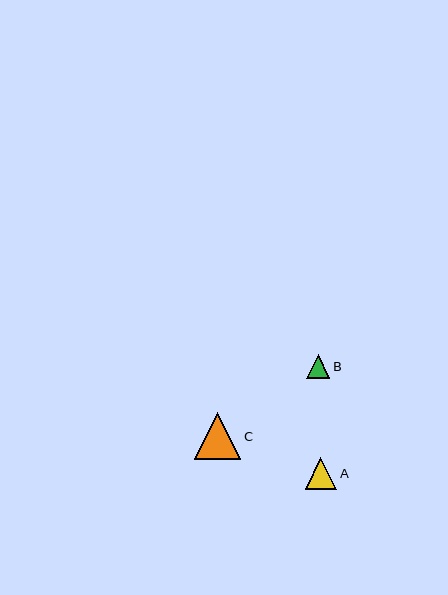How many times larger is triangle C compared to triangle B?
Triangle C is approximately 2.0 times the size of triangle B.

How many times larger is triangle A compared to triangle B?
Triangle A is approximately 1.3 times the size of triangle B.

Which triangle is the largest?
Triangle C is the largest with a size of approximately 47 pixels.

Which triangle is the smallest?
Triangle B is the smallest with a size of approximately 23 pixels.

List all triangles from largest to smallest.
From largest to smallest: C, A, B.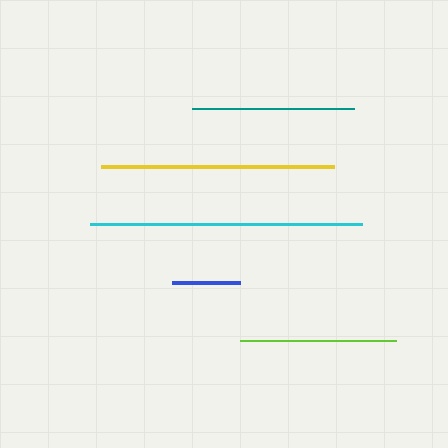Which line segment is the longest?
The cyan line is the longest at approximately 272 pixels.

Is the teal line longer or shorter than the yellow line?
The yellow line is longer than the teal line.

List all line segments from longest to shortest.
From longest to shortest: cyan, yellow, teal, lime, blue.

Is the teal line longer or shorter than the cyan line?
The cyan line is longer than the teal line.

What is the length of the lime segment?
The lime segment is approximately 156 pixels long.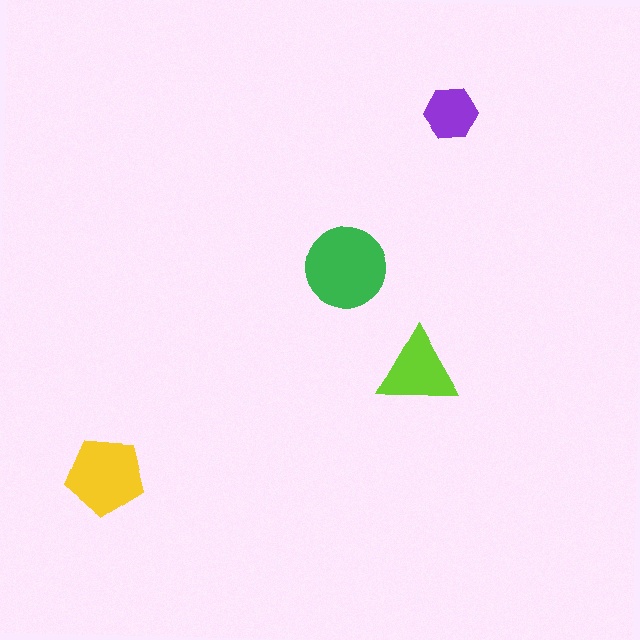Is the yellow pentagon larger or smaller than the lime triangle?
Larger.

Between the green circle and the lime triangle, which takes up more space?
The green circle.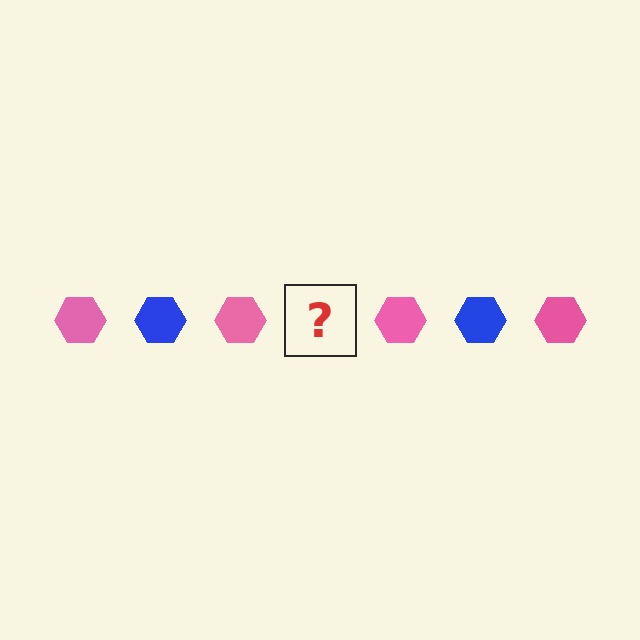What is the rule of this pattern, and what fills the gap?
The rule is that the pattern cycles through pink, blue hexagons. The gap should be filled with a blue hexagon.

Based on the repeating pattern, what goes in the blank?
The blank should be a blue hexagon.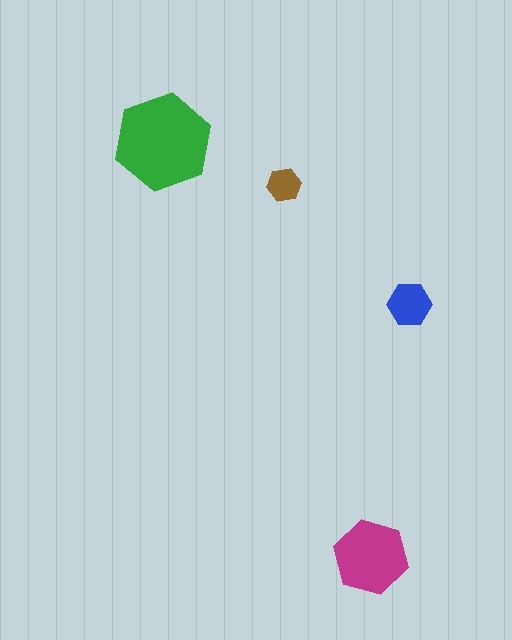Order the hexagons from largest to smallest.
the green one, the magenta one, the blue one, the brown one.